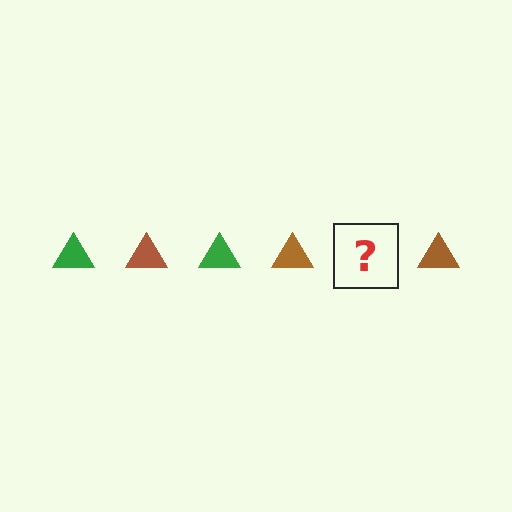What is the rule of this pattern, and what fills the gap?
The rule is that the pattern cycles through green, brown triangles. The gap should be filled with a green triangle.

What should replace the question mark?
The question mark should be replaced with a green triangle.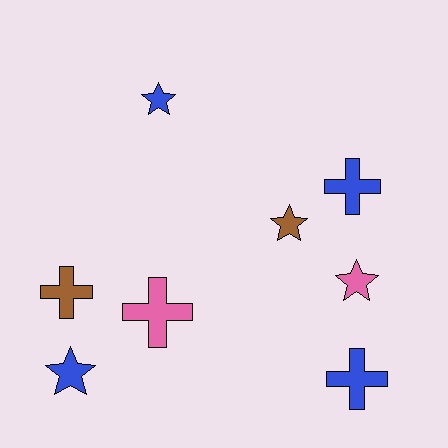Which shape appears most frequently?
Star, with 4 objects.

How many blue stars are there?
There are 2 blue stars.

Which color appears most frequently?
Blue, with 4 objects.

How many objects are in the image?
There are 8 objects.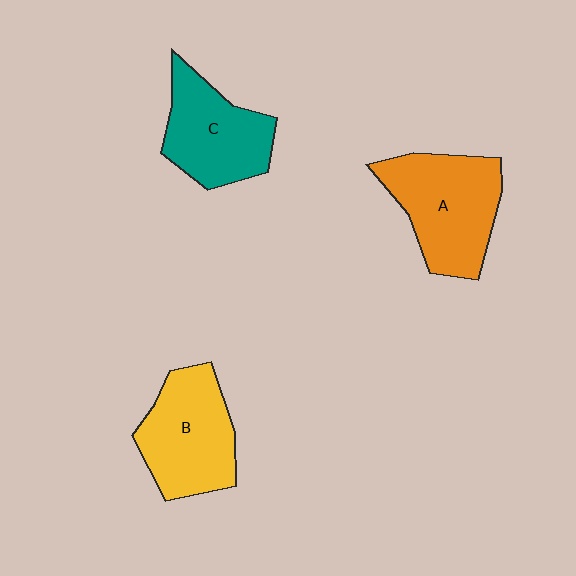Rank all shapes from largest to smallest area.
From largest to smallest: A (orange), B (yellow), C (teal).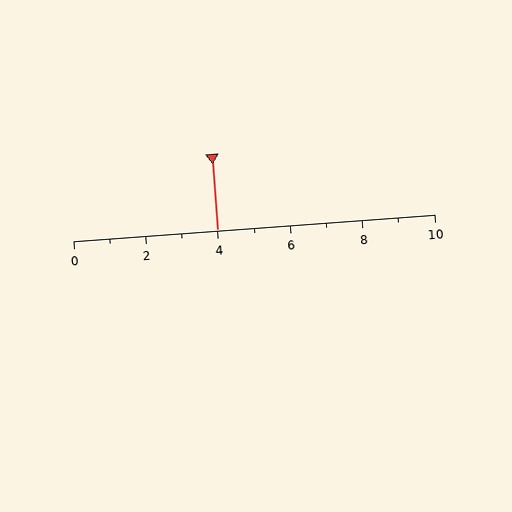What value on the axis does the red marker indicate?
The marker indicates approximately 4.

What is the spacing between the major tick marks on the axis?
The major ticks are spaced 2 apart.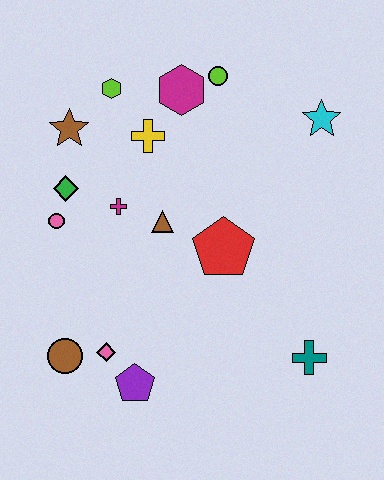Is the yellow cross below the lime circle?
Yes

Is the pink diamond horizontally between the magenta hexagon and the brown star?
Yes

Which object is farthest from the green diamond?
The teal cross is farthest from the green diamond.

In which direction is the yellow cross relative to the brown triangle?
The yellow cross is above the brown triangle.